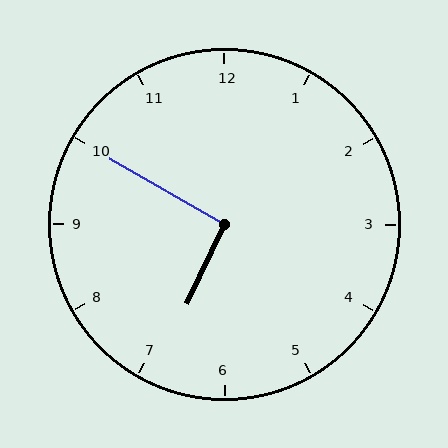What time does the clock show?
6:50.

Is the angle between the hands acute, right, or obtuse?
It is right.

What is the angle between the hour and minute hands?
Approximately 95 degrees.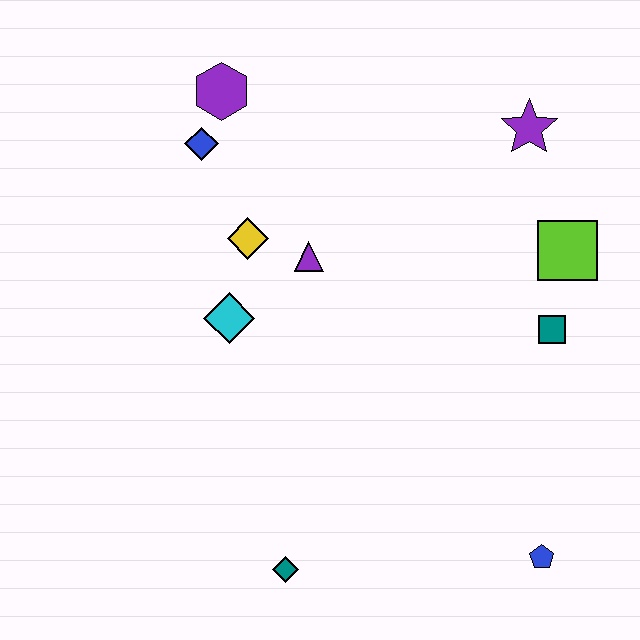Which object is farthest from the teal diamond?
The purple star is farthest from the teal diamond.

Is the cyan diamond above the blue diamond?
No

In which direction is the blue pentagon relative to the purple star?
The blue pentagon is below the purple star.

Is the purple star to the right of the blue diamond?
Yes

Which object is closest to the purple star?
The lime square is closest to the purple star.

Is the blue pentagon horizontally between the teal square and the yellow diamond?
Yes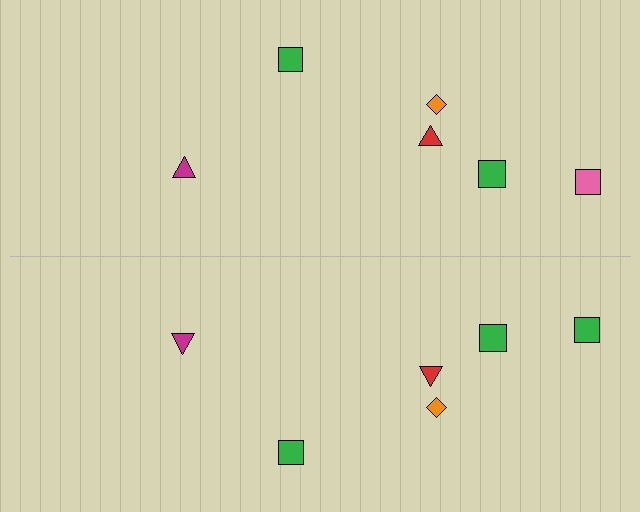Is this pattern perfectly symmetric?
No, the pattern is not perfectly symmetric. The green square on the bottom side breaks the symmetry — its mirror counterpart is pink.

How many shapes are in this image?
There are 12 shapes in this image.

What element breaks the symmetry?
The green square on the bottom side breaks the symmetry — its mirror counterpart is pink.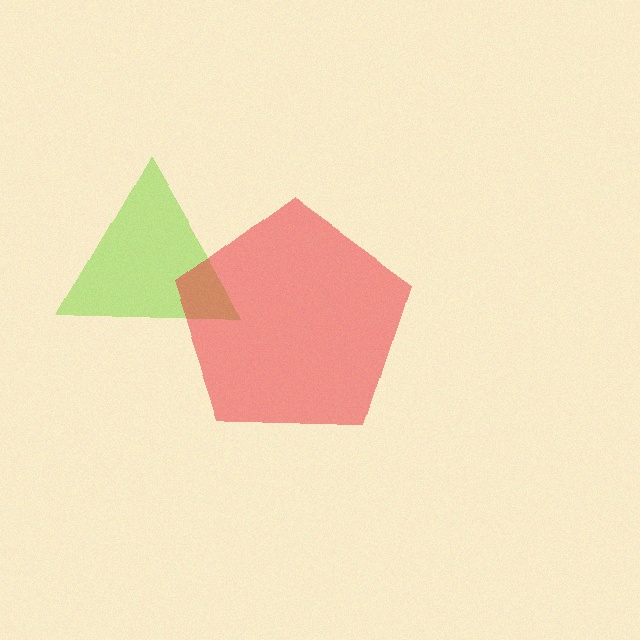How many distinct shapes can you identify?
There are 2 distinct shapes: a lime triangle, a red pentagon.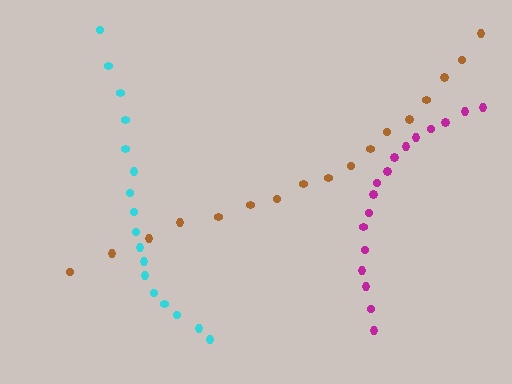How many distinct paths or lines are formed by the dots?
There are 3 distinct paths.